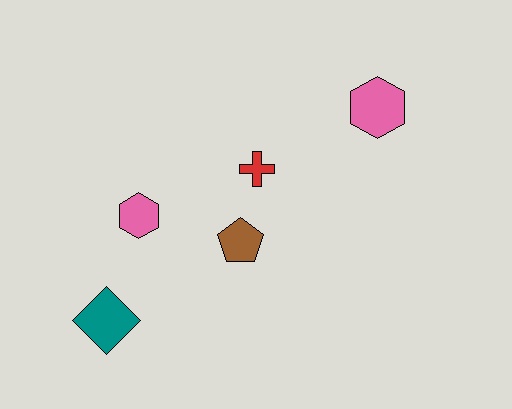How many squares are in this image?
There are no squares.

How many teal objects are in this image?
There is 1 teal object.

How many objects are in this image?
There are 5 objects.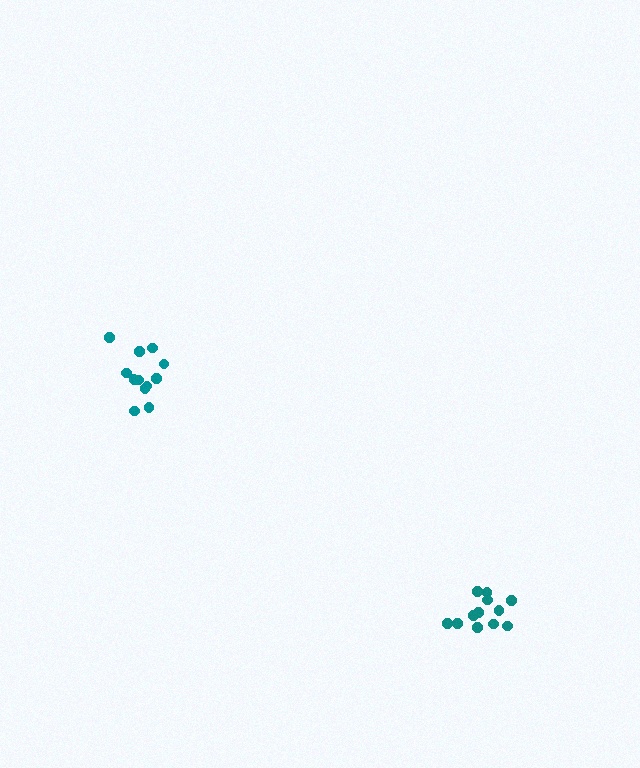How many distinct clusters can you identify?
There are 2 distinct clusters.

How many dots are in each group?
Group 1: 12 dots, Group 2: 12 dots (24 total).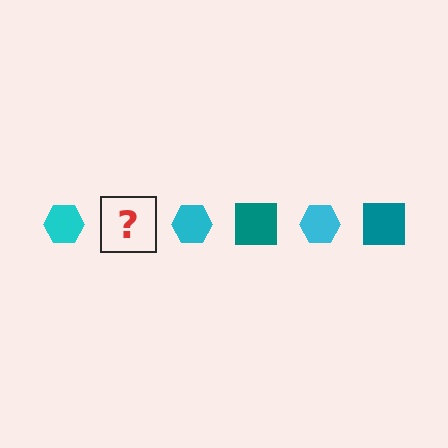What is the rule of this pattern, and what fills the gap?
The rule is that the pattern alternates between cyan hexagon and teal square. The gap should be filled with a teal square.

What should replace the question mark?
The question mark should be replaced with a teal square.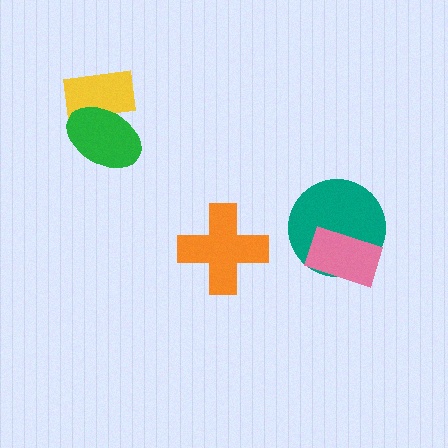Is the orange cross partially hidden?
No, no other shape covers it.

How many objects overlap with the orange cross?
0 objects overlap with the orange cross.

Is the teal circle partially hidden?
Yes, it is partially covered by another shape.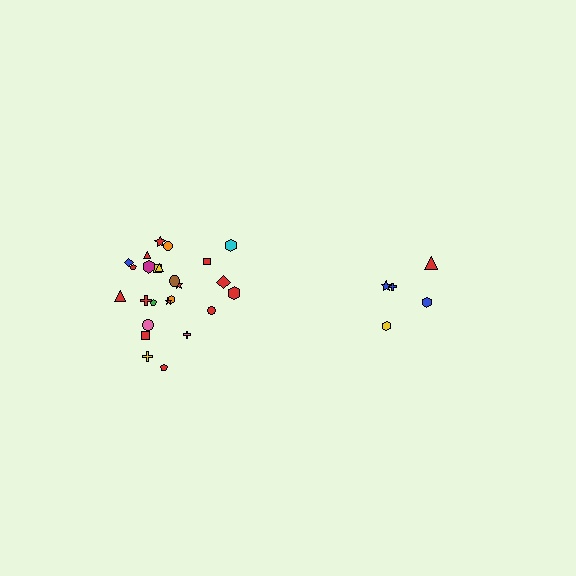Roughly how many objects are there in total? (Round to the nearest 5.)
Roughly 30 objects in total.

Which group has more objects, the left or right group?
The left group.